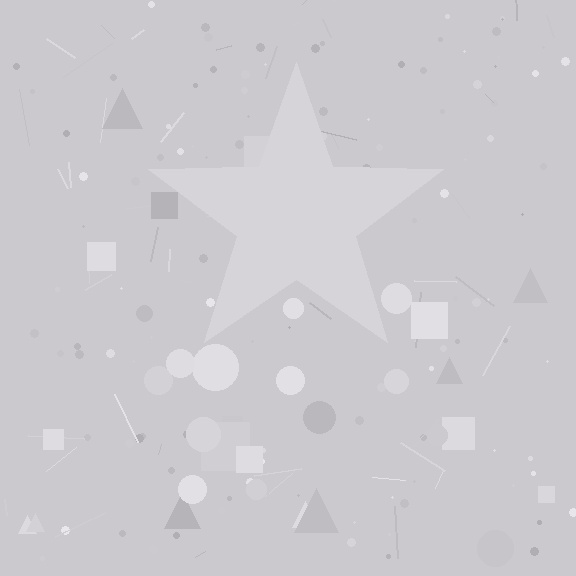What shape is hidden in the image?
A star is hidden in the image.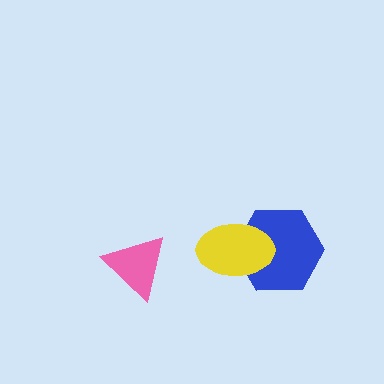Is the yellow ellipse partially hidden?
No, no other shape covers it.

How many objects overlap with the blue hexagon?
1 object overlaps with the blue hexagon.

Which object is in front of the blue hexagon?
The yellow ellipse is in front of the blue hexagon.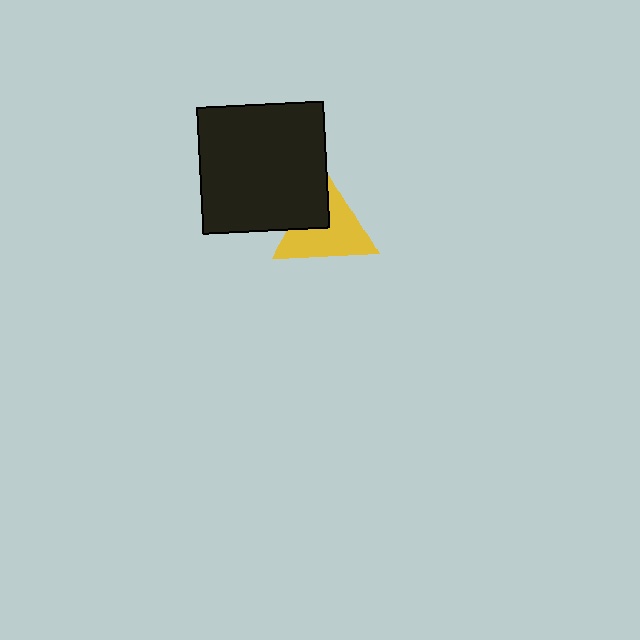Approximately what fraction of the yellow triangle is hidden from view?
Roughly 33% of the yellow triangle is hidden behind the black square.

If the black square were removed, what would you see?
You would see the complete yellow triangle.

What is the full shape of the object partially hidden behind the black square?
The partially hidden object is a yellow triangle.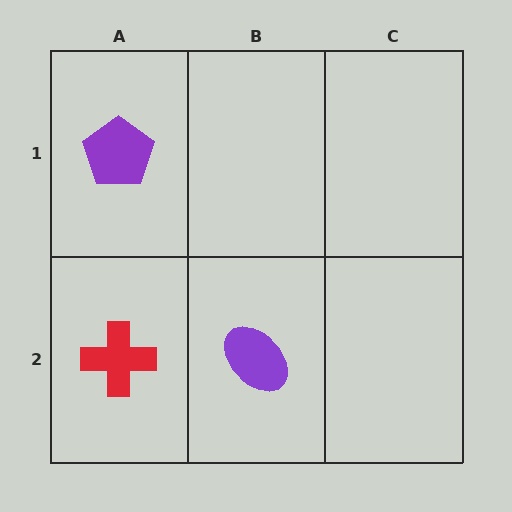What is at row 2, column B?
A purple ellipse.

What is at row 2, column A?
A red cross.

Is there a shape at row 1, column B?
No, that cell is empty.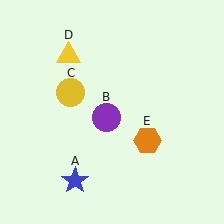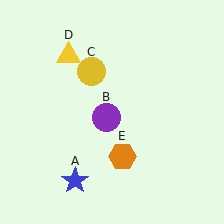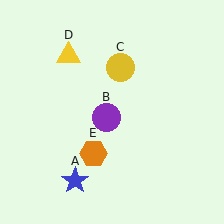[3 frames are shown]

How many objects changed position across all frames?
2 objects changed position: yellow circle (object C), orange hexagon (object E).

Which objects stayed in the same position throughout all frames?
Blue star (object A) and purple circle (object B) and yellow triangle (object D) remained stationary.